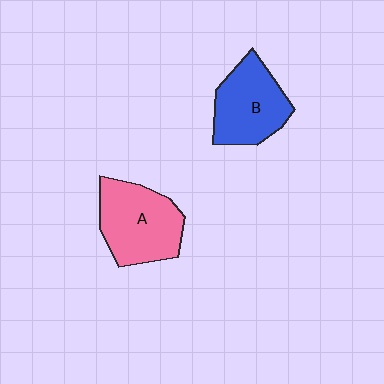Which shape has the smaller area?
Shape B (blue).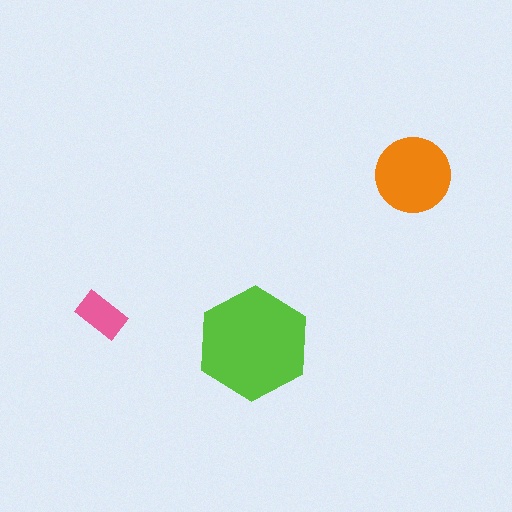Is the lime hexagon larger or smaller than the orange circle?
Larger.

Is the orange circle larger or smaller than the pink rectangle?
Larger.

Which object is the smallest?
The pink rectangle.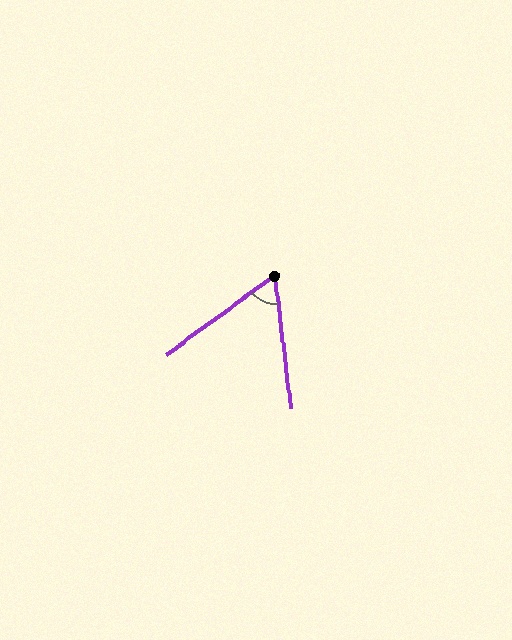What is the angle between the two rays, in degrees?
Approximately 61 degrees.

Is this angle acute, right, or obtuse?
It is acute.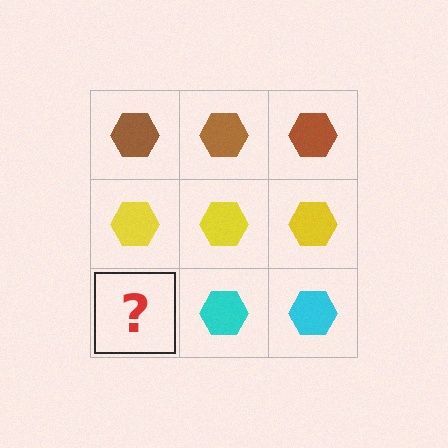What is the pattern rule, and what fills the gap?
The rule is that each row has a consistent color. The gap should be filled with a cyan hexagon.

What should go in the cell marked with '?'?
The missing cell should contain a cyan hexagon.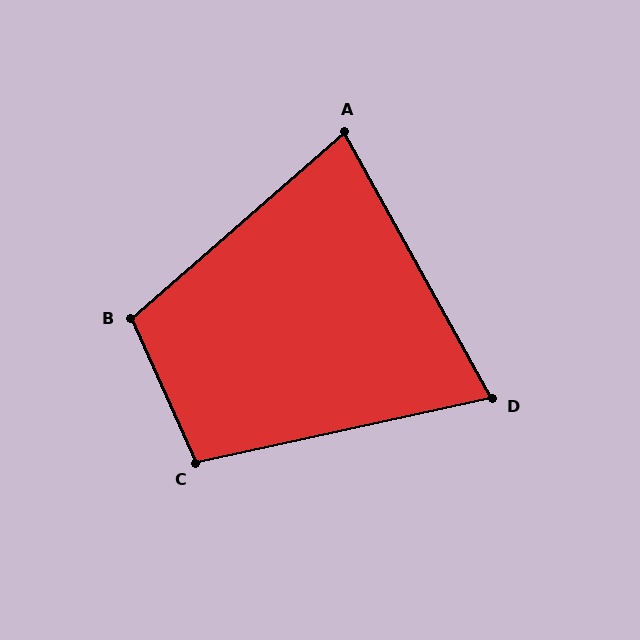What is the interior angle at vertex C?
Approximately 102 degrees (obtuse).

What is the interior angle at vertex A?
Approximately 78 degrees (acute).